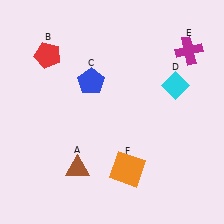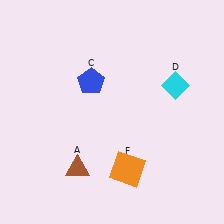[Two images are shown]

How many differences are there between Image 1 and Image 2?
There are 2 differences between the two images.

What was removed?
The red pentagon (B), the magenta cross (E) were removed in Image 2.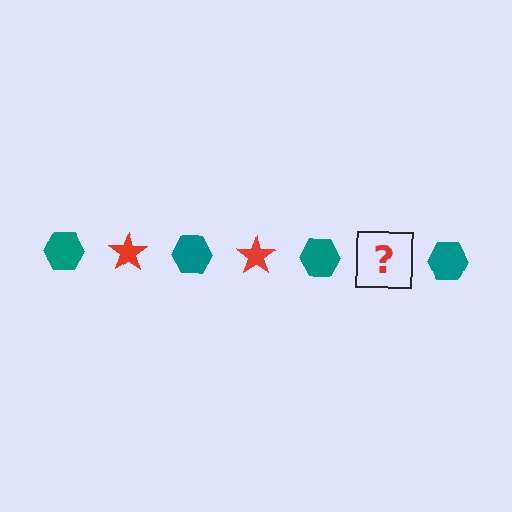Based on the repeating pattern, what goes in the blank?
The blank should be a red star.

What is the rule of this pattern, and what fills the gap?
The rule is that the pattern alternates between teal hexagon and red star. The gap should be filled with a red star.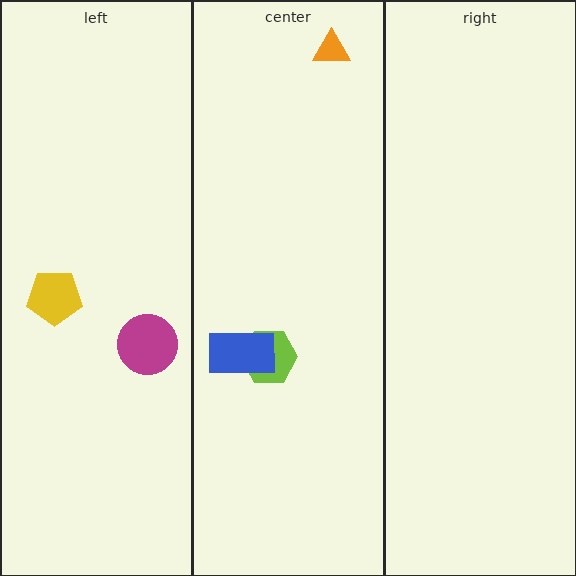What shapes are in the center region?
The lime hexagon, the blue rectangle, the orange triangle.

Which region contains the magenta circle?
The left region.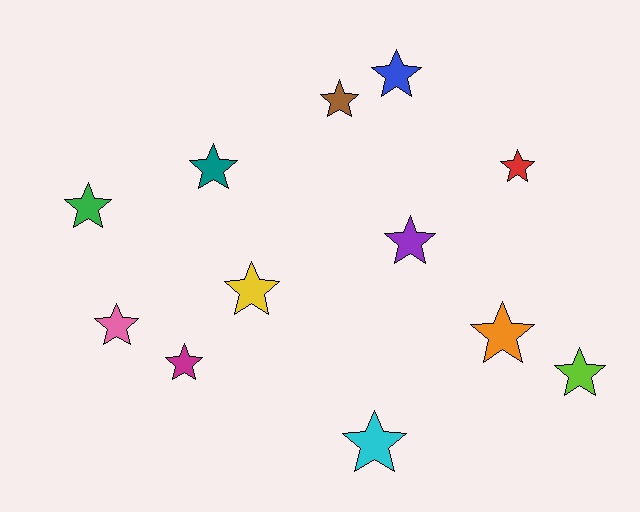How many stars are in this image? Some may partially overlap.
There are 12 stars.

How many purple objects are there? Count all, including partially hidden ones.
There is 1 purple object.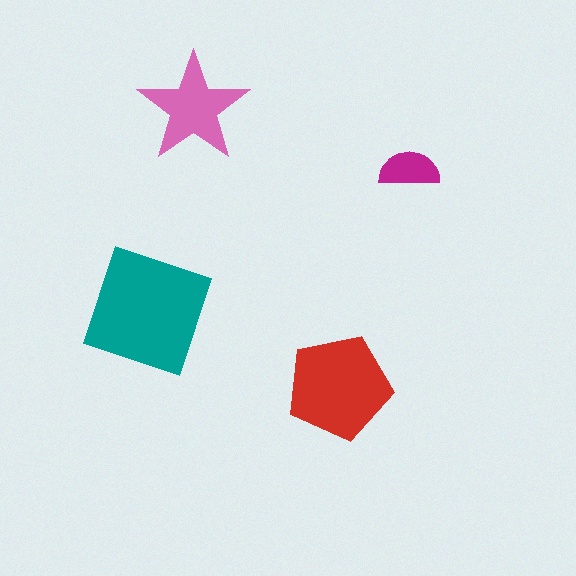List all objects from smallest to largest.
The magenta semicircle, the pink star, the red pentagon, the teal square.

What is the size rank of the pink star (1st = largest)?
3rd.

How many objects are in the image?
There are 4 objects in the image.